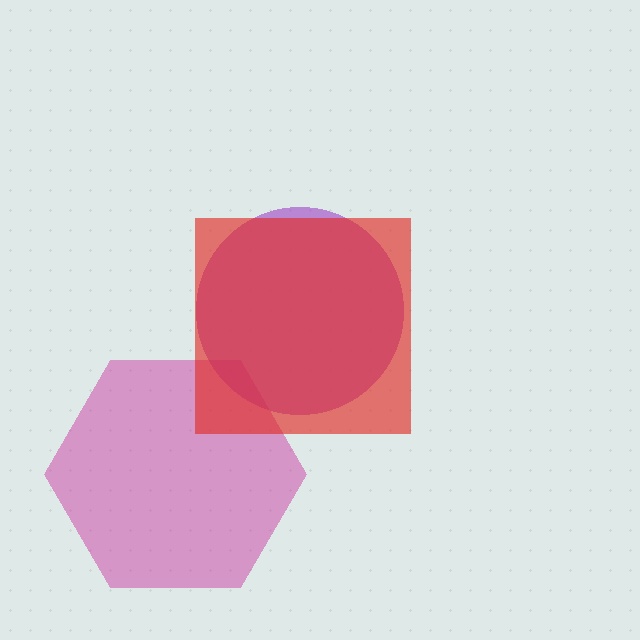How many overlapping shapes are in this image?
There are 3 overlapping shapes in the image.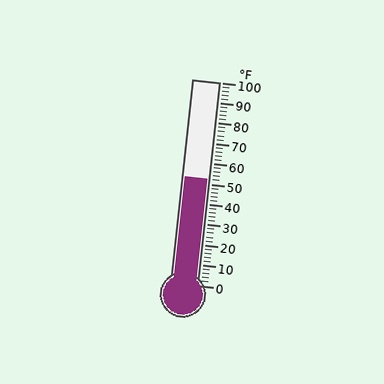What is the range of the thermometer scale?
The thermometer scale ranges from 0°F to 100°F.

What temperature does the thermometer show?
The thermometer shows approximately 52°F.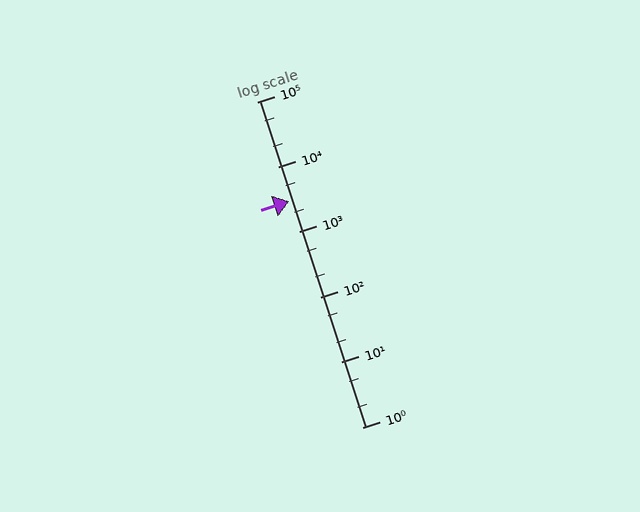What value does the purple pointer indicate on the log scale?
The pointer indicates approximately 3000.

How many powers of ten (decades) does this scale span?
The scale spans 5 decades, from 1 to 100000.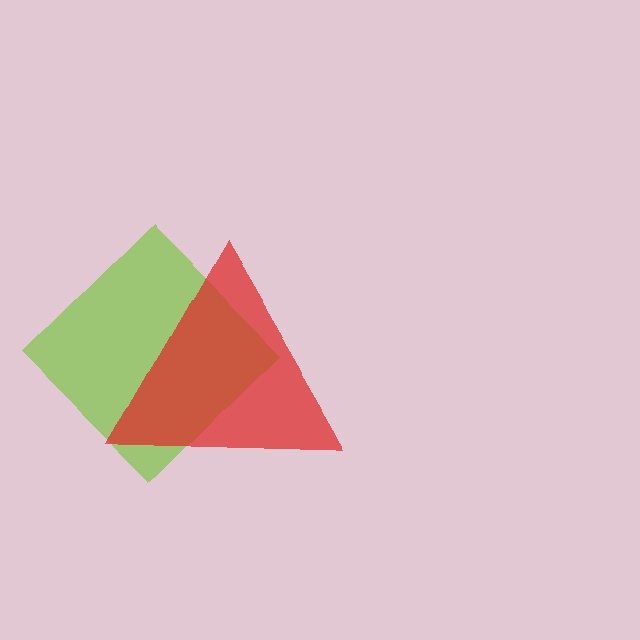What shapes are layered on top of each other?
The layered shapes are: a lime diamond, a red triangle.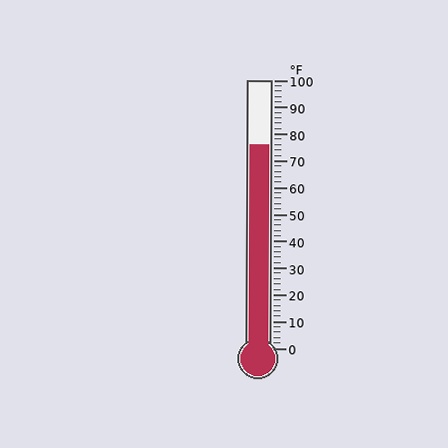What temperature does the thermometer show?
The thermometer shows approximately 76°F.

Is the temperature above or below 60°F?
The temperature is above 60°F.